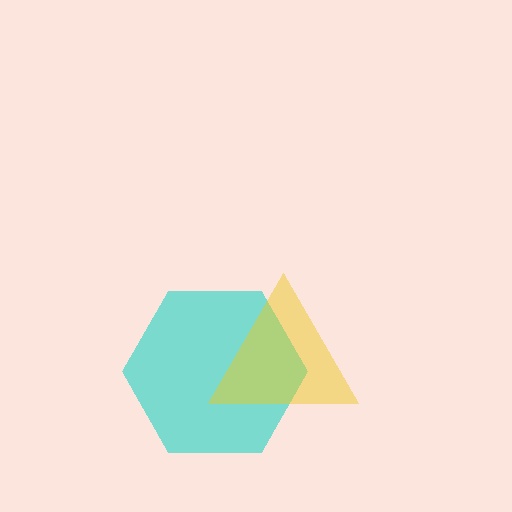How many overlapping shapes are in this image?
There are 2 overlapping shapes in the image.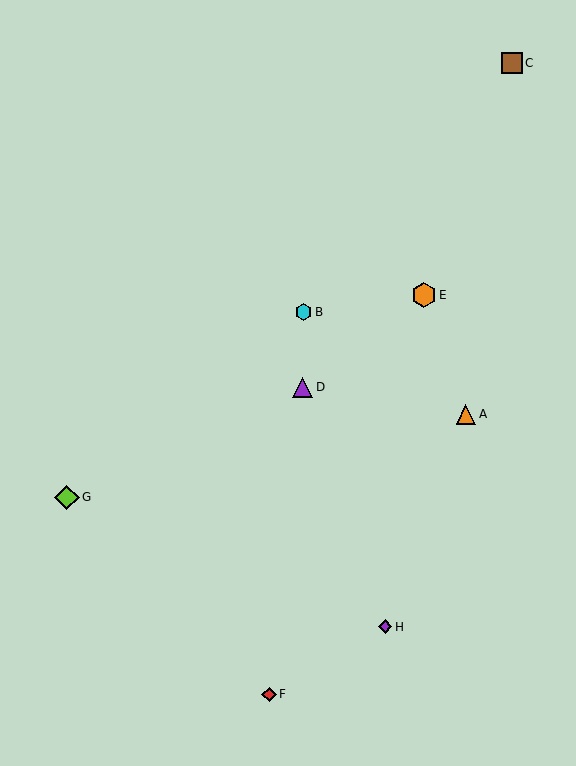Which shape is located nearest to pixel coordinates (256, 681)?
The red diamond (labeled F) at (269, 694) is nearest to that location.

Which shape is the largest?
The orange hexagon (labeled E) is the largest.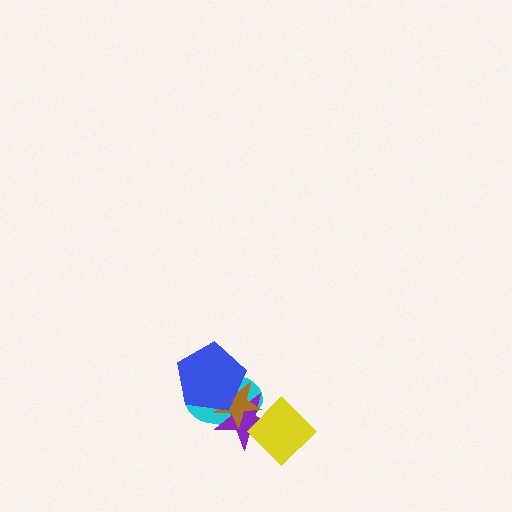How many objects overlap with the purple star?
4 objects overlap with the purple star.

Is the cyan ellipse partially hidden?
Yes, it is partially covered by another shape.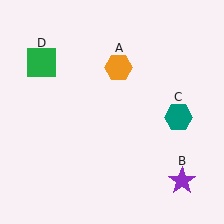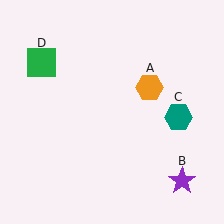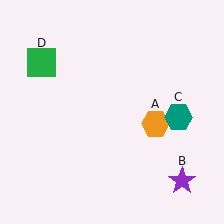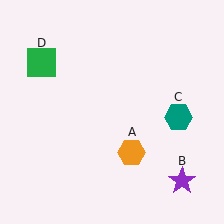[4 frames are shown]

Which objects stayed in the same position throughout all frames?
Purple star (object B) and teal hexagon (object C) and green square (object D) remained stationary.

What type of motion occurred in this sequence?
The orange hexagon (object A) rotated clockwise around the center of the scene.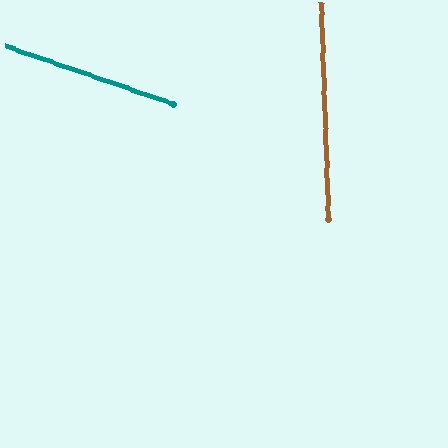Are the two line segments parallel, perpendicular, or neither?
Neither parallel nor perpendicular — they differ by about 69°.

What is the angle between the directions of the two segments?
Approximately 69 degrees.